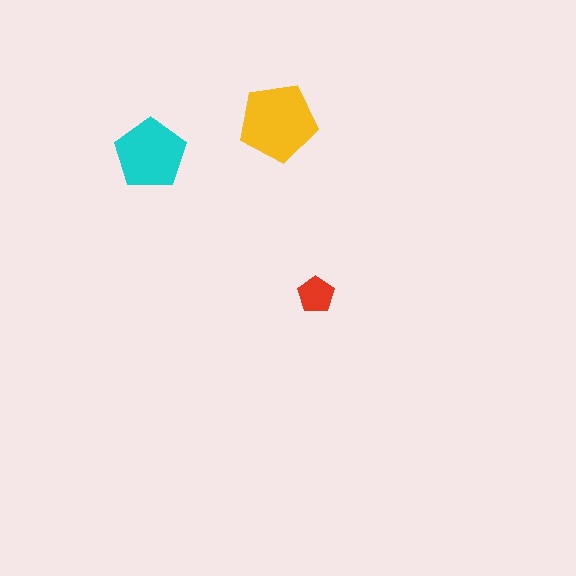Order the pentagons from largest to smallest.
the yellow one, the cyan one, the red one.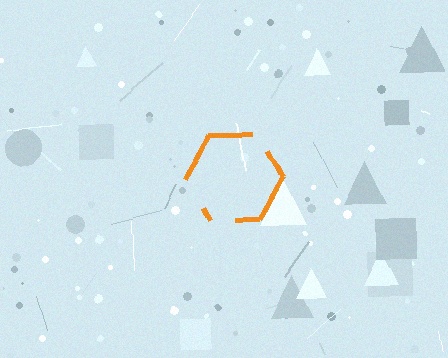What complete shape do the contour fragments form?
The contour fragments form a hexagon.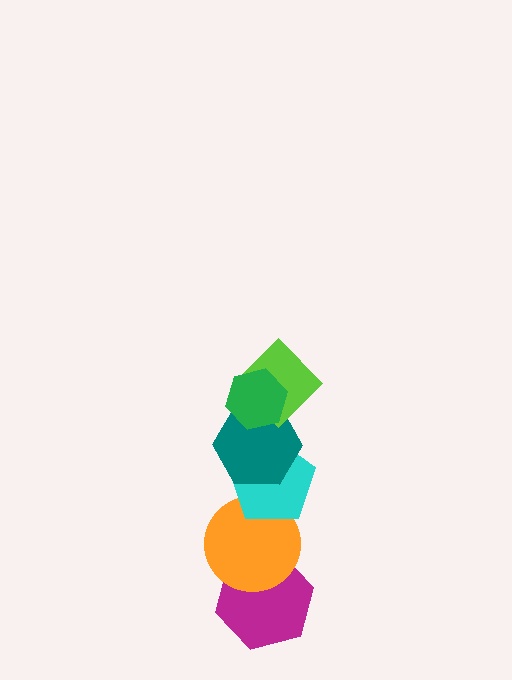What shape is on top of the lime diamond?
The green hexagon is on top of the lime diamond.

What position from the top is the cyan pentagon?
The cyan pentagon is 4th from the top.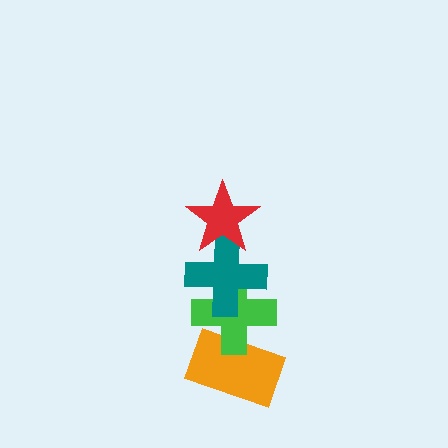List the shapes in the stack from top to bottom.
From top to bottom: the red star, the teal cross, the green cross, the orange rectangle.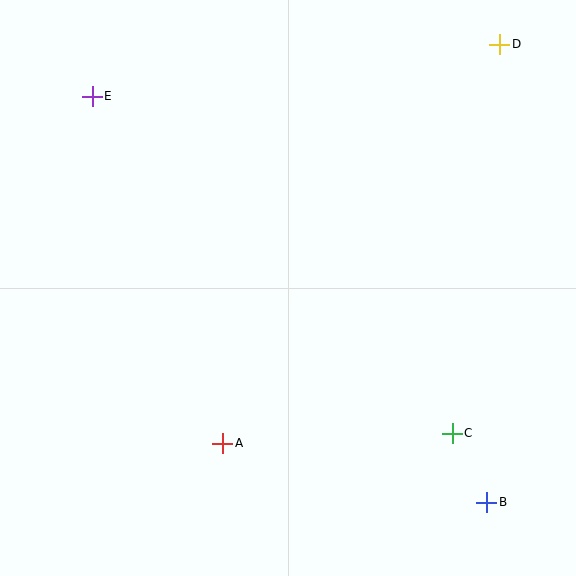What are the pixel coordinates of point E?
Point E is at (92, 96).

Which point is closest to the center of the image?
Point A at (223, 443) is closest to the center.